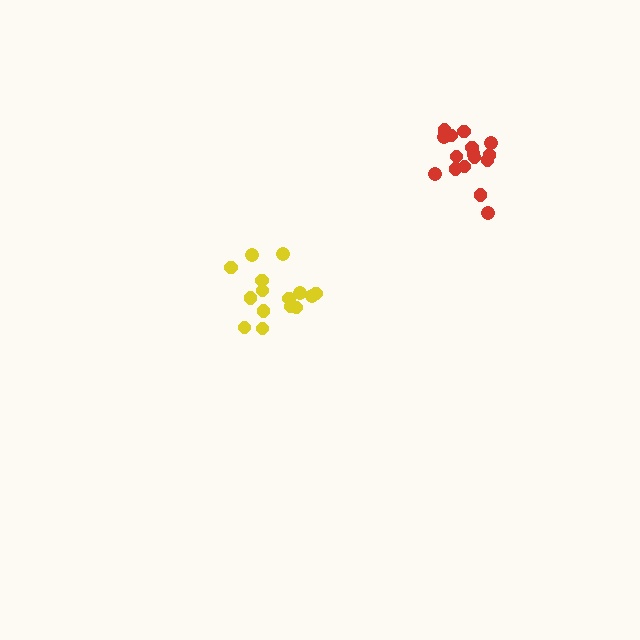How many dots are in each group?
Group 1: 15 dots, Group 2: 16 dots (31 total).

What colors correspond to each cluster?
The clusters are colored: yellow, red.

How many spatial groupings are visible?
There are 2 spatial groupings.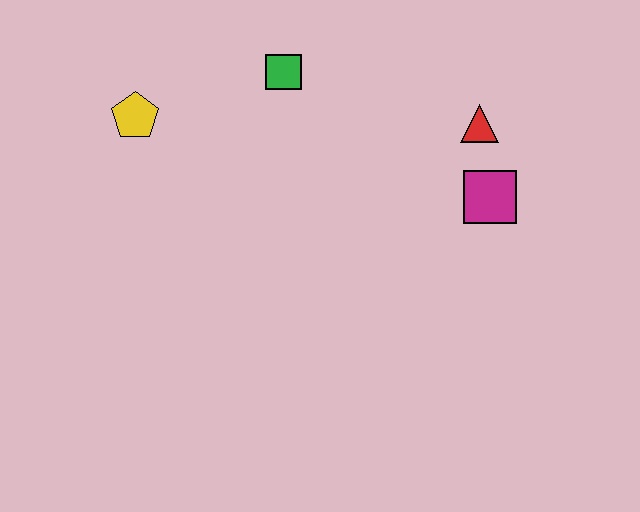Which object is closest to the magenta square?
The red triangle is closest to the magenta square.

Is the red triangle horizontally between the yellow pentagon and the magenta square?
Yes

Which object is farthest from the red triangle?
The yellow pentagon is farthest from the red triangle.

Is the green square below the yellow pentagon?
No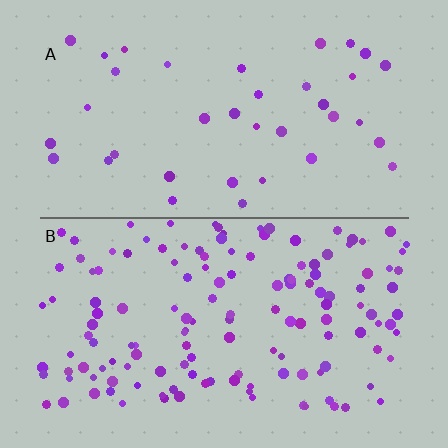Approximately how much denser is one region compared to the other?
Approximately 3.7× — region B over region A.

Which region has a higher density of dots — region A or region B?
B (the bottom).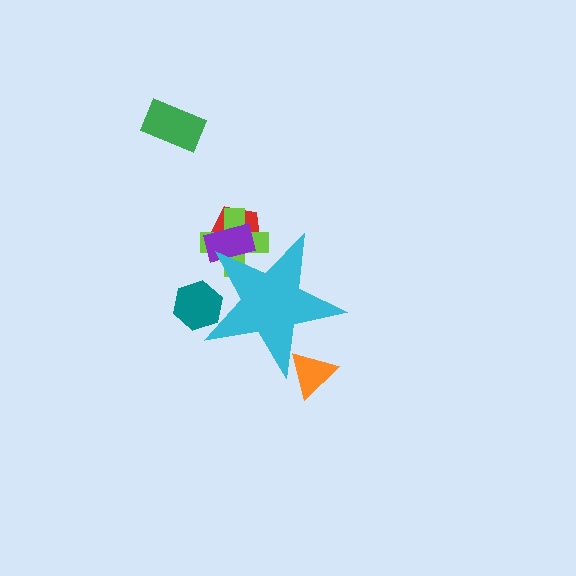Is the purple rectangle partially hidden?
Yes, the purple rectangle is partially hidden behind the cyan star.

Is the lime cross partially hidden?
Yes, the lime cross is partially hidden behind the cyan star.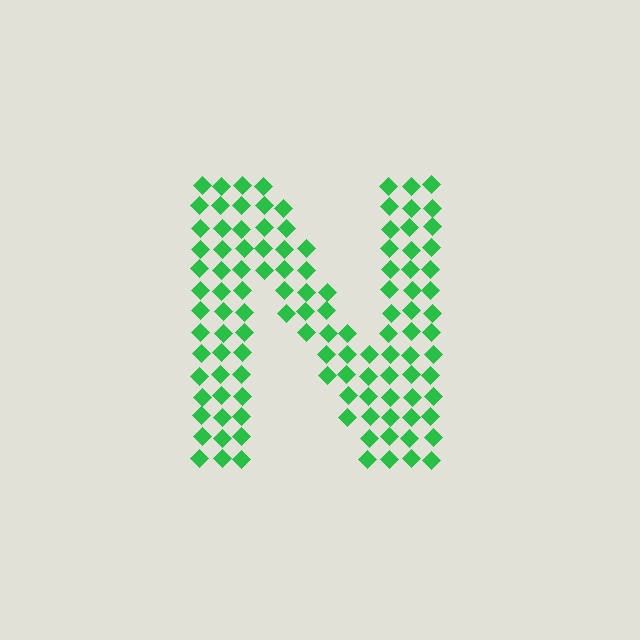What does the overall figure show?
The overall figure shows the letter N.